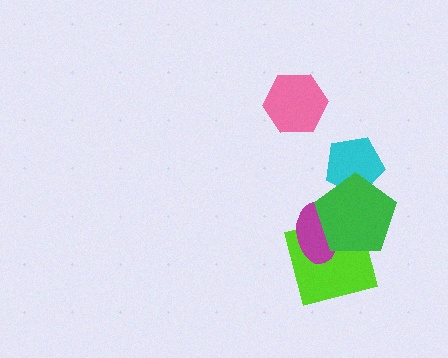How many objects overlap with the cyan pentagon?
1 object overlaps with the cyan pentagon.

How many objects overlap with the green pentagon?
3 objects overlap with the green pentagon.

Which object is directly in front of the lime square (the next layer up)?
The magenta ellipse is directly in front of the lime square.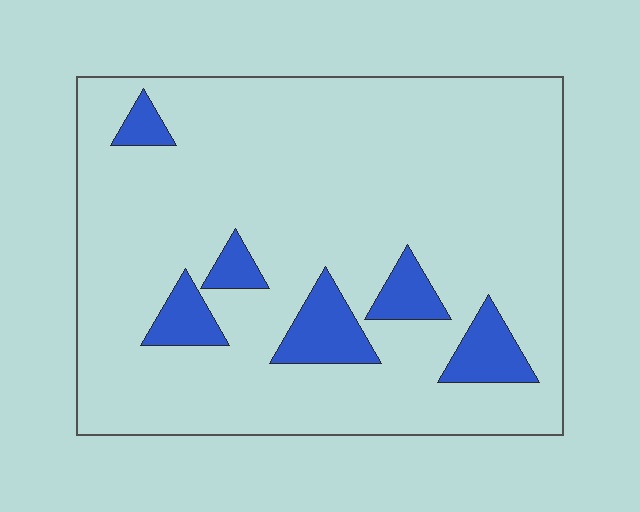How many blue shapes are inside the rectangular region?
6.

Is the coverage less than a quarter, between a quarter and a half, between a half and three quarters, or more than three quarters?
Less than a quarter.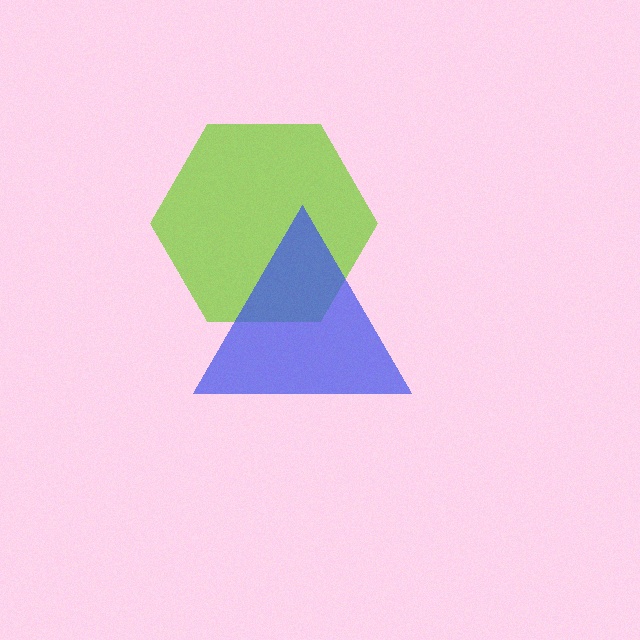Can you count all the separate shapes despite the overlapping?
Yes, there are 2 separate shapes.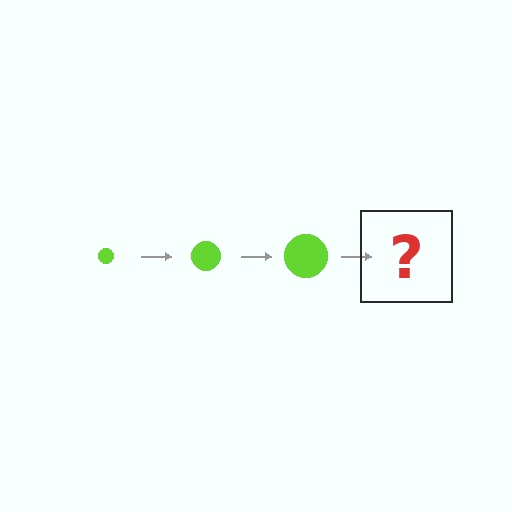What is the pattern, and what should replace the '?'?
The pattern is that the circle gets progressively larger each step. The '?' should be a lime circle, larger than the previous one.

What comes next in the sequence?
The next element should be a lime circle, larger than the previous one.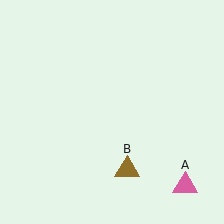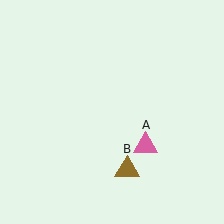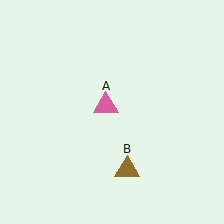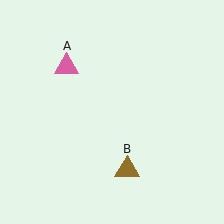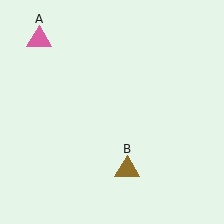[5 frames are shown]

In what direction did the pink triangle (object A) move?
The pink triangle (object A) moved up and to the left.